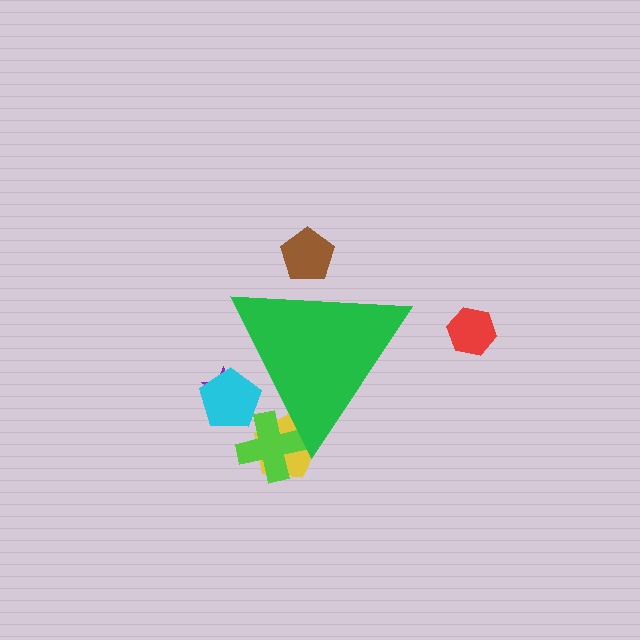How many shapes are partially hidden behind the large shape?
5 shapes are partially hidden.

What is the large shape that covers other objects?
A green triangle.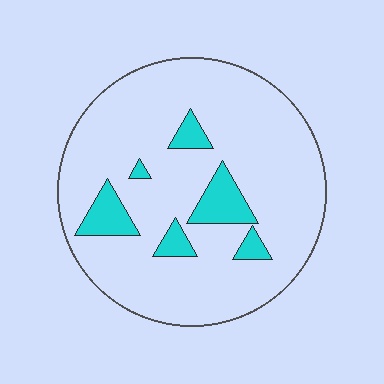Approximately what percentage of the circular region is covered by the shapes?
Approximately 15%.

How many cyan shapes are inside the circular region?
6.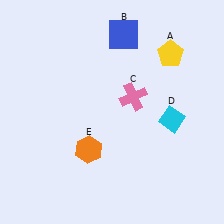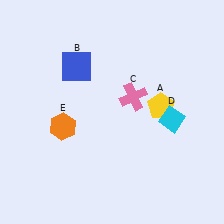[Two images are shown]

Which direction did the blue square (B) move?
The blue square (B) moved left.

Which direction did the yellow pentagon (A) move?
The yellow pentagon (A) moved down.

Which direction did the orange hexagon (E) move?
The orange hexagon (E) moved left.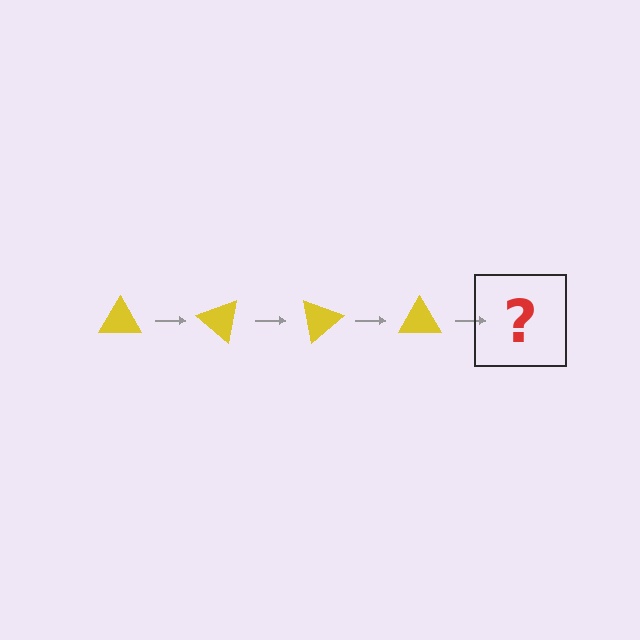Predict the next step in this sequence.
The next step is a yellow triangle rotated 160 degrees.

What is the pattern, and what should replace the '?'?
The pattern is that the triangle rotates 40 degrees each step. The '?' should be a yellow triangle rotated 160 degrees.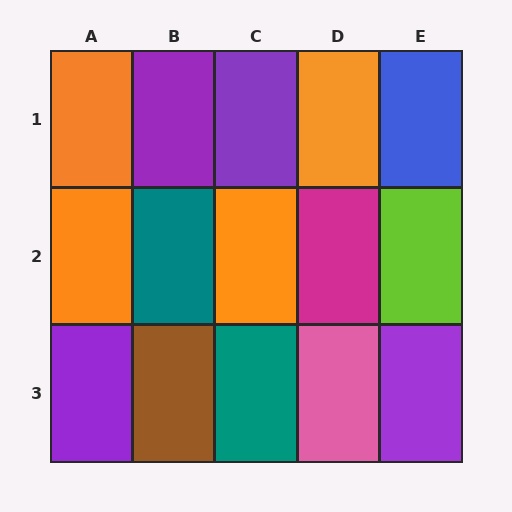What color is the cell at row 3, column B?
Brown.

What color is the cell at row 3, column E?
Purple.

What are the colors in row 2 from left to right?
Orange, teal, orange, magenta, lime.